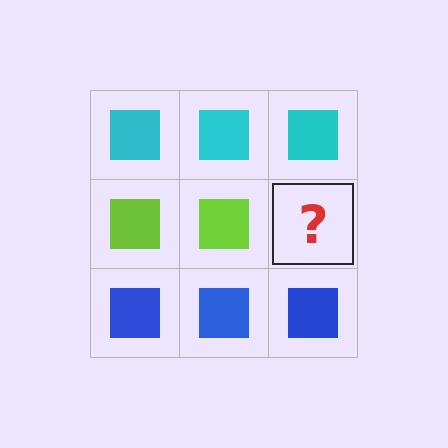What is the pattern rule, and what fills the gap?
The rule is that each row has a consistent color. The gap should be filled with a lime square.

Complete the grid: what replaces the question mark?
The question mark should be replaced with a lime square.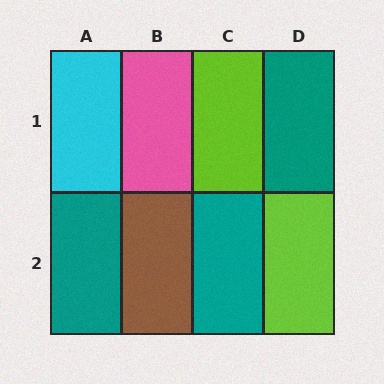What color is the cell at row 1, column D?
Teal.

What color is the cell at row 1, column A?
Cyan.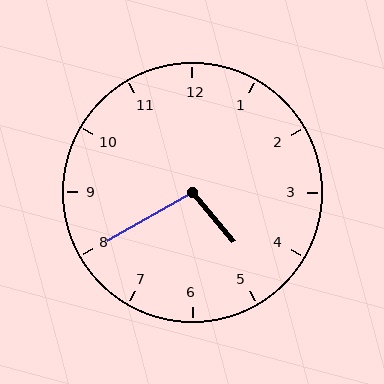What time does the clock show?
4:40.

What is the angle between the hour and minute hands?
Approximately 100 degrees.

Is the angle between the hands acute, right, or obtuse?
It is obtuse.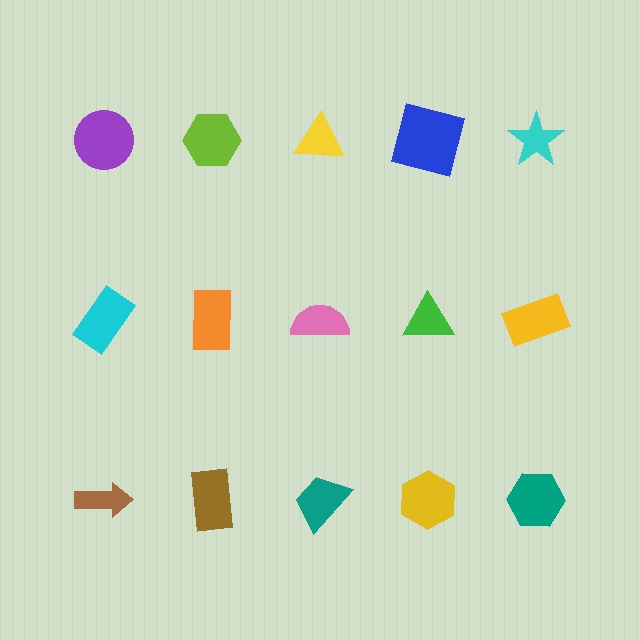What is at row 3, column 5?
A teal hexagon.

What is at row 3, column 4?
A yellow hexagon.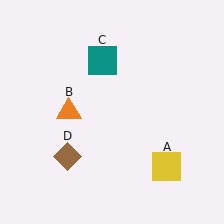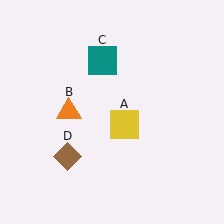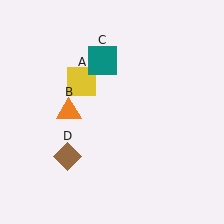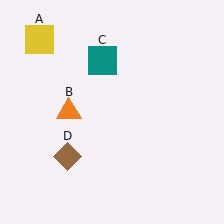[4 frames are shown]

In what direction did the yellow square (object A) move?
The yellow square (object A) moved up and to the left.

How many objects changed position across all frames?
1 object changed position: yellow square (object A).